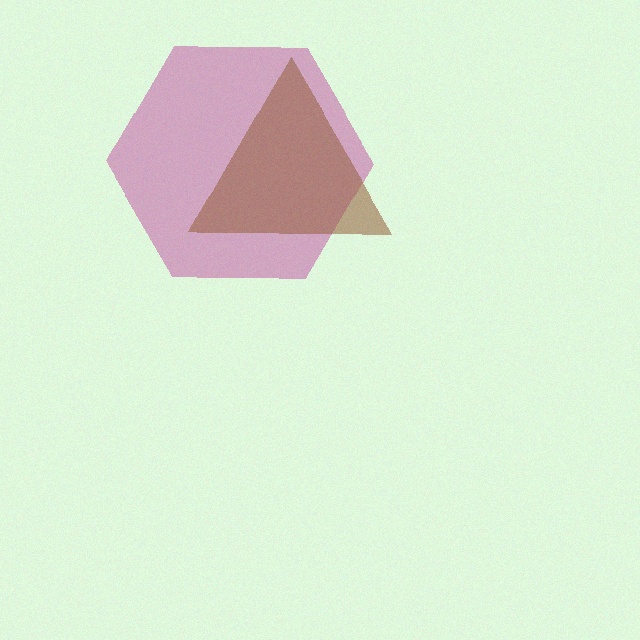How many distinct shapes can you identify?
There are 2 distinct shapes: a magenta hexagon, a brown triangle.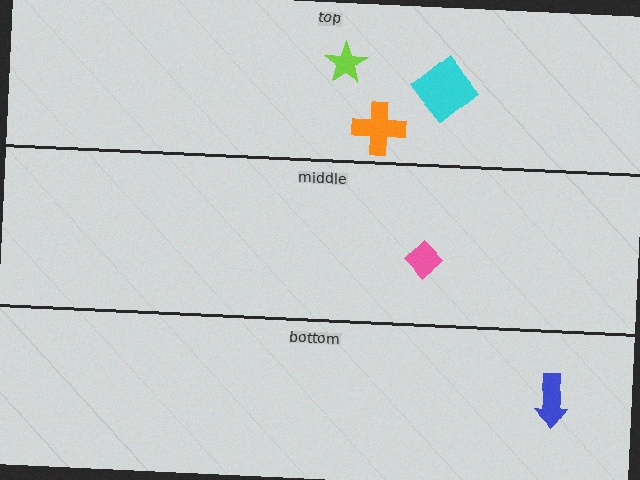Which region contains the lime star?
The top region.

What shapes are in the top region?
The orange cross, the cyan diamond, the lime star.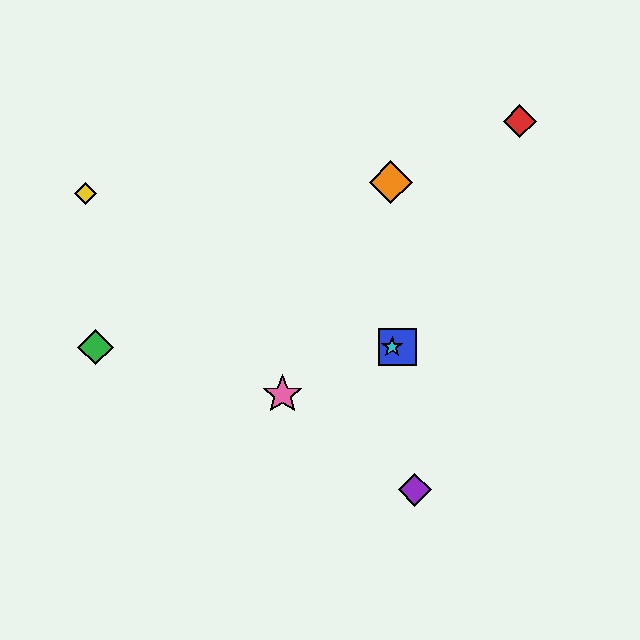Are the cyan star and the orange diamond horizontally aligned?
No, the cyan star is at y≈347 and the orange diamond is at y≈182.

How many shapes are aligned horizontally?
3 shapes (the blue square, the green diamond, the cyan star) are aligned horizontally.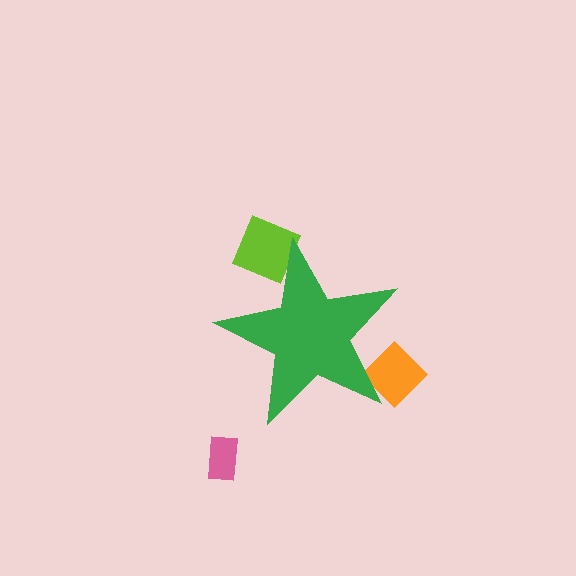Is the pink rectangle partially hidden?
No, the pink rectangle is fully visible.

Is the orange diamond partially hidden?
Yes, the orange diamond is partially hidden behind the green star.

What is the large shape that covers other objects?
A green star.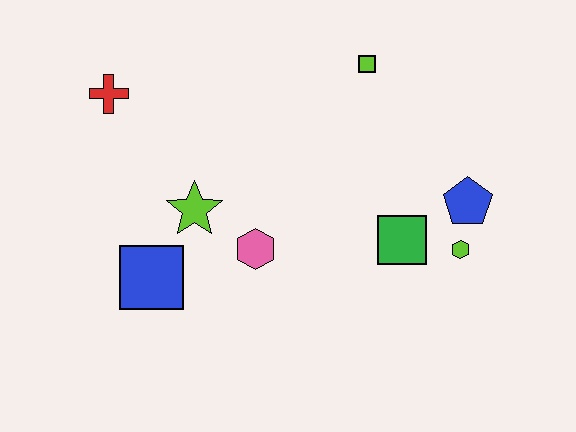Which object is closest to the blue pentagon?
The lime hexagon is closest to the blue pentagon.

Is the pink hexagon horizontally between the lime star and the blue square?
No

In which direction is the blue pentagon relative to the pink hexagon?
The blue pentagon is to the right of the pink hexagon.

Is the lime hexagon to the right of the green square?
Yes